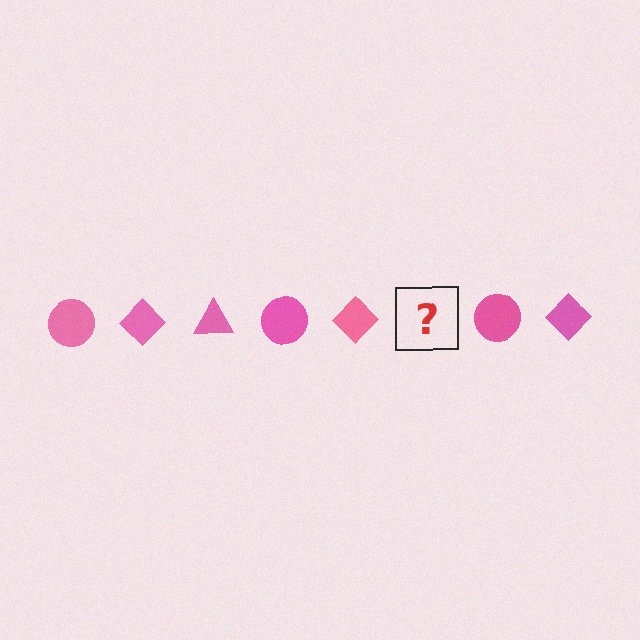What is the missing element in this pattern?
The missing element is a pink triangle.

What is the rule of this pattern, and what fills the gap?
The rule is that the pattern cycles through circle, diamond, triangle shapes in pink. The gap should be filled with a pink triangle.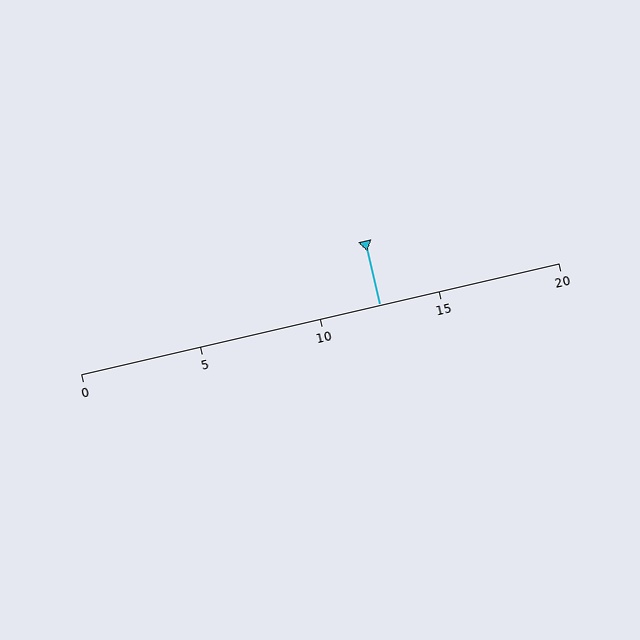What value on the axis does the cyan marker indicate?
The marker indicates approximately 12.5.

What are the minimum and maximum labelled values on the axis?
The axis runs from 0 to 20.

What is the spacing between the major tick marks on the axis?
The major ticks are spaced 5 apart.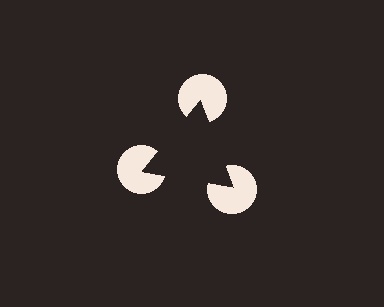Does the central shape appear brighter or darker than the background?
It typically appears slightly darker than the background, even though no actual brightness change is drawn.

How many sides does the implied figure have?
3 sides.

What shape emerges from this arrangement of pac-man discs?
An illusory triangle — its edges are inferred from the aligned wedge cuts in the pac-man discs, not physically drawn.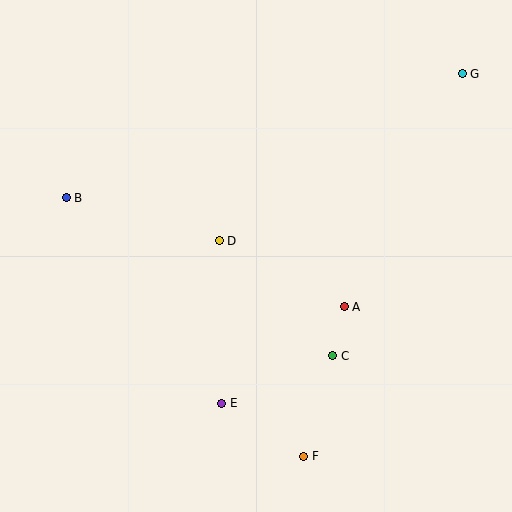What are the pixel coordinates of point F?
Point F is at (304, 456).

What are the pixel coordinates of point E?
Point E is at (222, 403).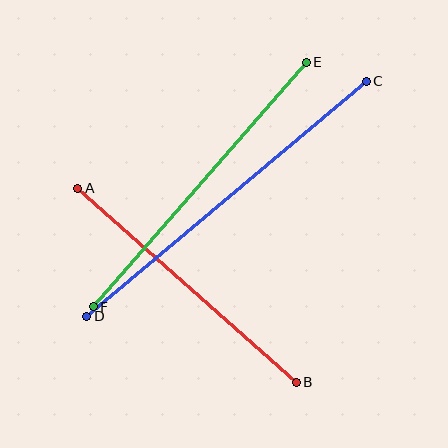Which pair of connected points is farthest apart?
Points C and D are farthest apart.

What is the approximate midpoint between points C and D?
The midpoint is at approximately (226, 199) pixels.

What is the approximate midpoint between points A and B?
The midpoint is at approximately (187, 285) pixels.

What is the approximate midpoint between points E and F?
The midpoint is at approximately (200, 185) pixels.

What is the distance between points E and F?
The distance is approximately 324 pixels.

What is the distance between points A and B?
The distance is approximately 293 pixels.